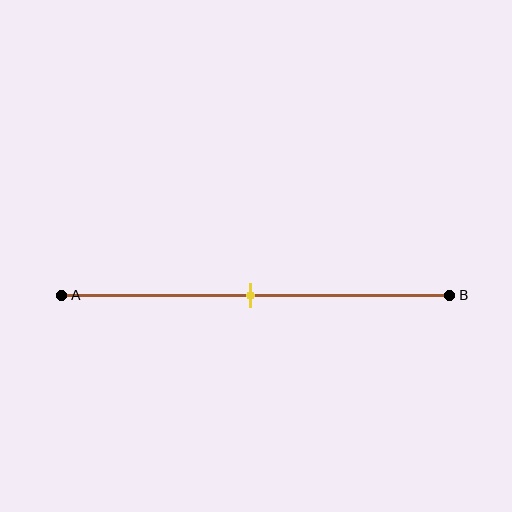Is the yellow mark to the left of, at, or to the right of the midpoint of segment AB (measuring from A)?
The yellow mark is approximately at the midpoint of segment AB.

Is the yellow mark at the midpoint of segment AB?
Yes, the mark is approximately at the midpoint.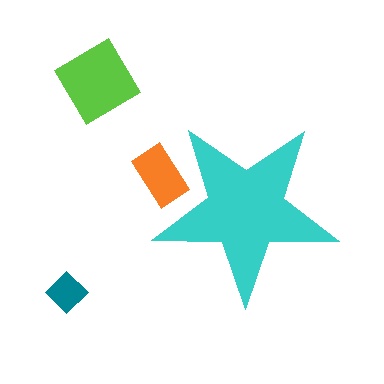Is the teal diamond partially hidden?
No, the teal diamond is fully visible.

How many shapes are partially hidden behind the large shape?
1 shape is partially hidden.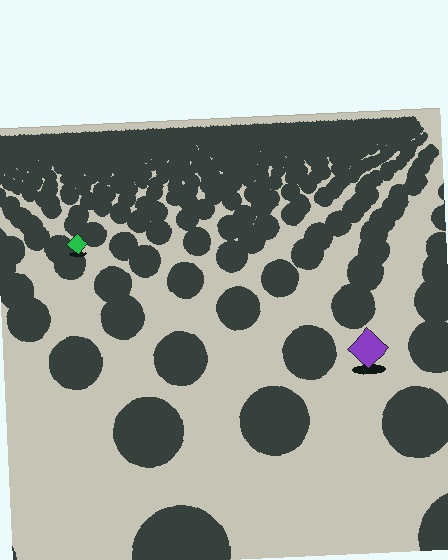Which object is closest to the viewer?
The purple diamond is closest. The texture marks near it are larger and more spread out.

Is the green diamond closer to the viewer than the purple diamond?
No. The purple diamond is closer — you can tell from the texture gradient: the ground texture is coarser near it.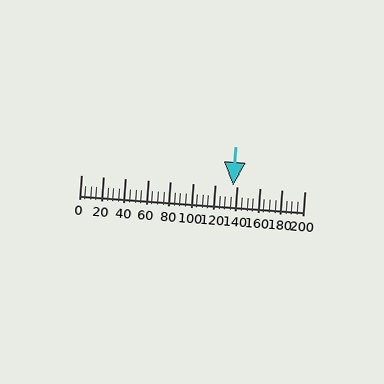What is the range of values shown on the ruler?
The ruler shows values from 0 to 200.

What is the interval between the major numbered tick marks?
The major tick marks are spaced 20 units apart.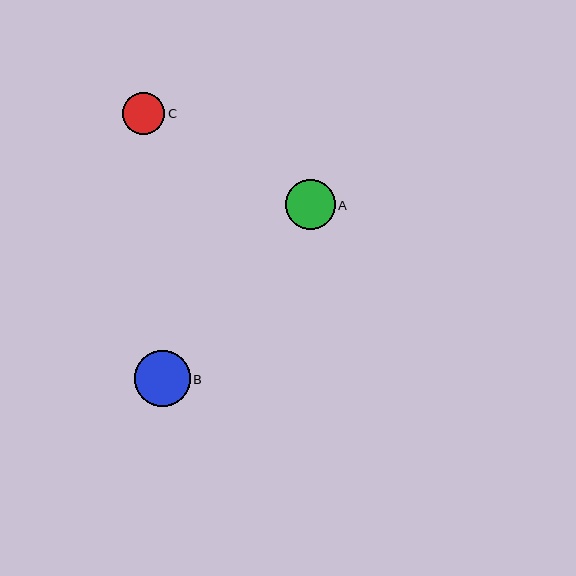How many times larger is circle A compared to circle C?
Circle A is approximately 1.2 times the size of circle C.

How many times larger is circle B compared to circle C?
Circle B is approximately 1.3 times the size of circle C.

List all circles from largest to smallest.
From largest to smallest: B, A, C.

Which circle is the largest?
Circle B is the largest with a size of approximately 56 pixels.